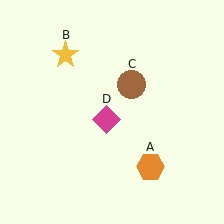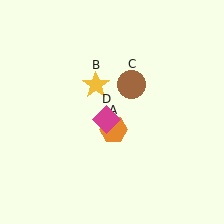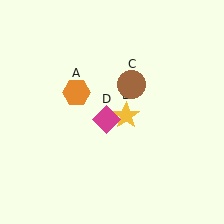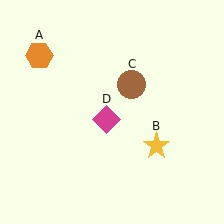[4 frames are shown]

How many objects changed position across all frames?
2 objects changed position: orange hexagon (object A), yellow star (object B).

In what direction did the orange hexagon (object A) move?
The orange hexagon (object A) moved up and to the left.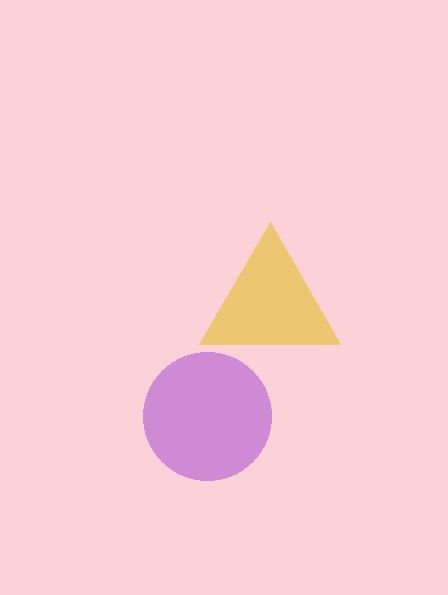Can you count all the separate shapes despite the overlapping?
Yes, there are 2 separate shapes.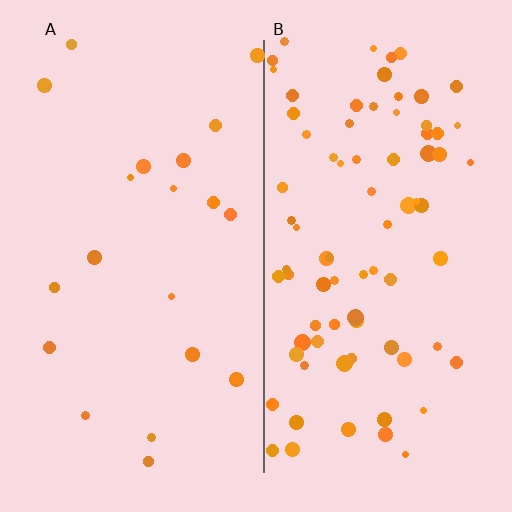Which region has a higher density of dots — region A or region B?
B (the right).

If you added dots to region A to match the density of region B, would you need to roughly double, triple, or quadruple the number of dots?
Approximately quadruple.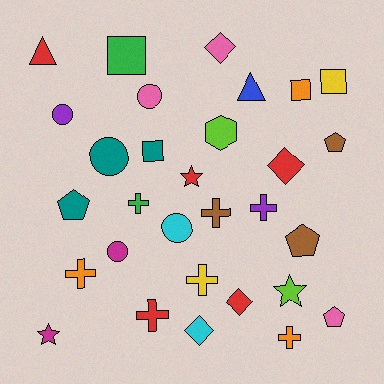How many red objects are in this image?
There are 5 red objects.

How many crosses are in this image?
There are 7 crosses.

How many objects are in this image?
There are 30 objects.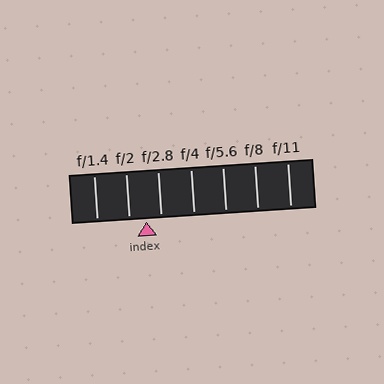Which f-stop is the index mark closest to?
The index mark is closest to f/2.8.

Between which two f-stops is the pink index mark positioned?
The index mark is between f/2 and f/2.8.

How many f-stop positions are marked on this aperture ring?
There are 7 f-stop positions marked.